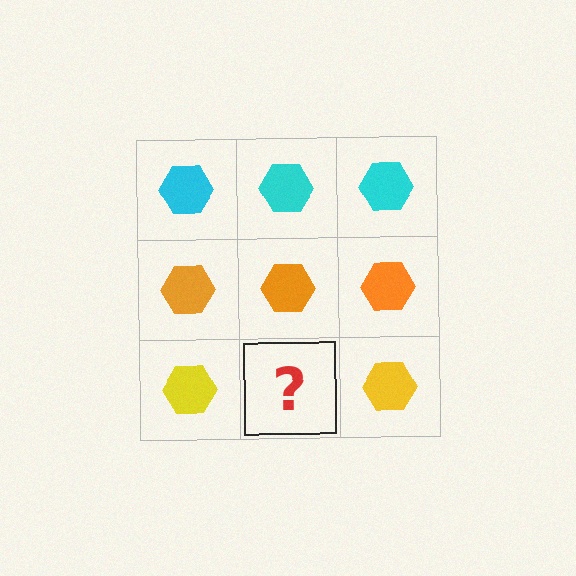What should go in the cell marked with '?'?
The missing cell should contain a yellow hexagon.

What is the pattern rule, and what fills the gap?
The rule is that each row has a consistent color. The gap should be filled with a yellow hexagon.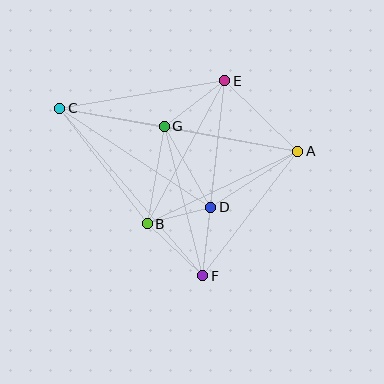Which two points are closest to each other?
Points B and D are closest to each other.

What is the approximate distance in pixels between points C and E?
The distance between C and E is approximately 167 pixels.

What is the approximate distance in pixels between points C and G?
The distance between C and G is approximately 106 pixels.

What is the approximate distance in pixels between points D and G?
The distance between D and G is approximately 94 pixels.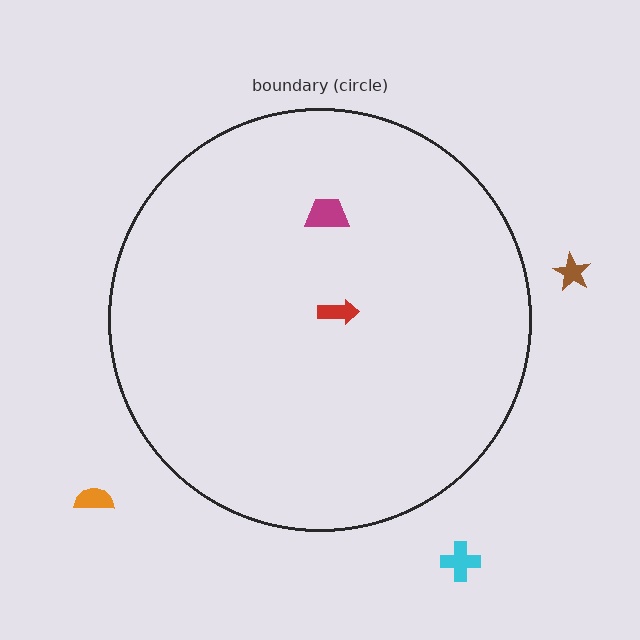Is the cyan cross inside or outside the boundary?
Outside.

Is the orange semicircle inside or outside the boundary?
Outside.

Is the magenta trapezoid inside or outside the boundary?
Inside.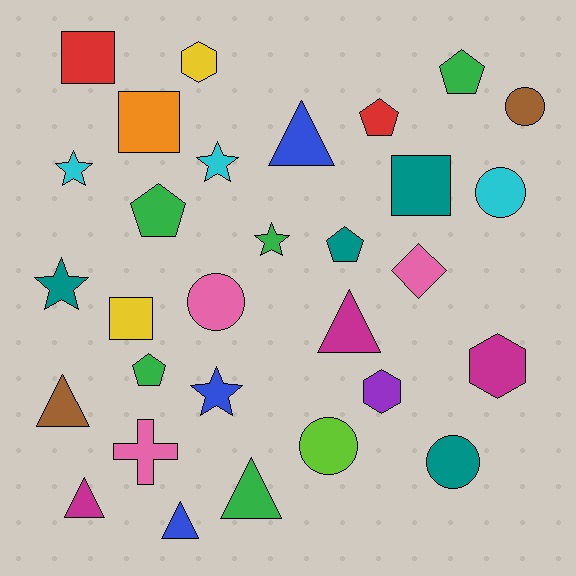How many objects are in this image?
There are 30 objects.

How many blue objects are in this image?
There are 3 blue objects.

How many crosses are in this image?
There is 1 cross.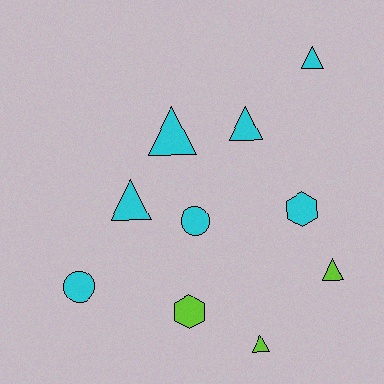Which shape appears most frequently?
Triangle, with 6 objects.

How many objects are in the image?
There are 10 objects.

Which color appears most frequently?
Cyan, with 7 objects.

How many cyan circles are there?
There are 2 cyan circles.